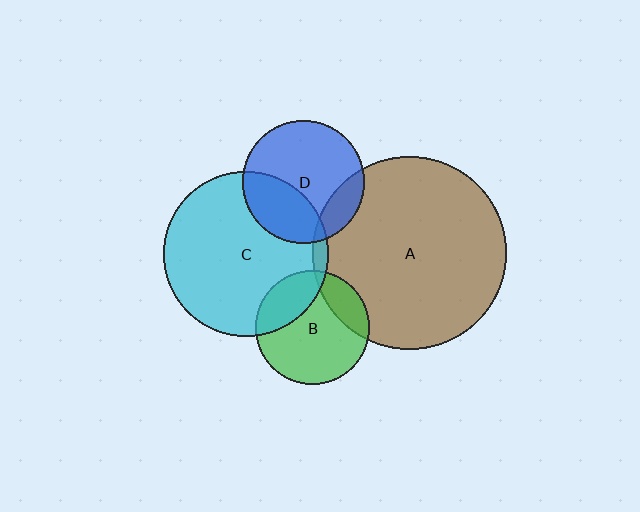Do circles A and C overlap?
Yes.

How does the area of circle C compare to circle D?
Approximately 1.8 times.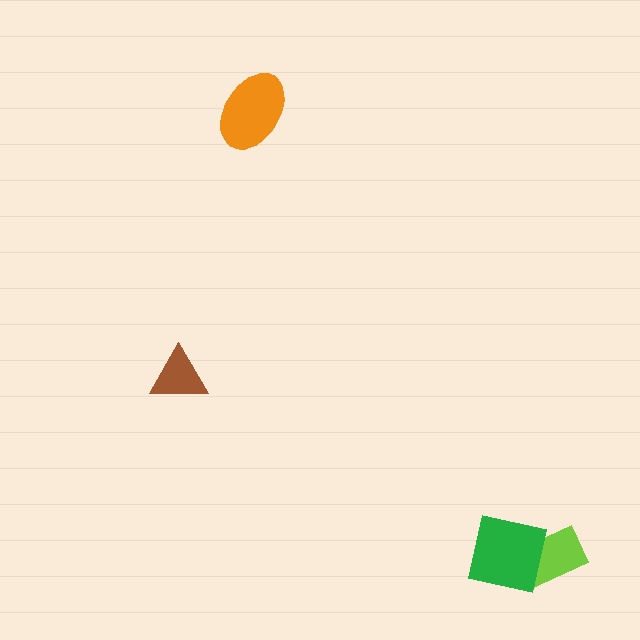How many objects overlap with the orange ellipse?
0 objects overlap with the orange ellipse.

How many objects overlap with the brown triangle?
0 objects overlap with the brown triangle.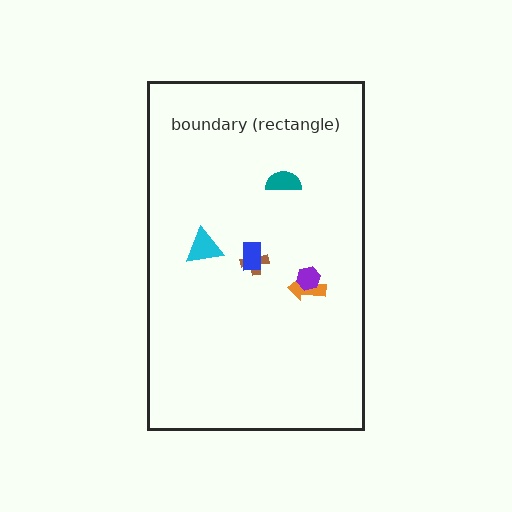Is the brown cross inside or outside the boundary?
Inside.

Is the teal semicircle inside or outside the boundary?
Inside.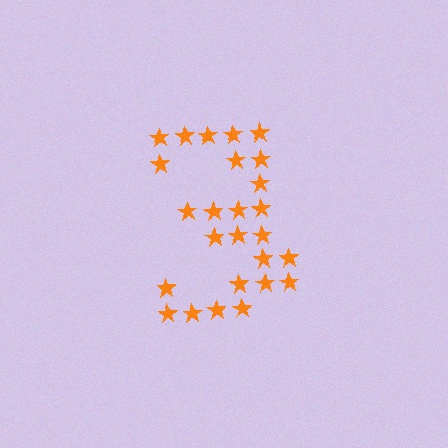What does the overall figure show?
The overall figure shows the digit 3.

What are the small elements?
The small elements are stars.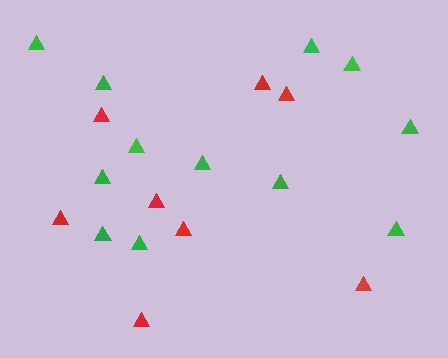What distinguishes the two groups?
There are 2 groups: one group of red triangles (8) and one group of green triangles (12).